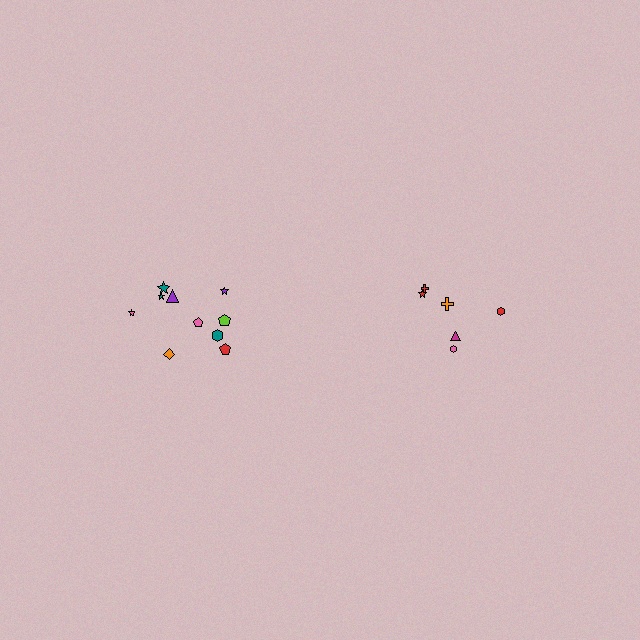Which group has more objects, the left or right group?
The left group.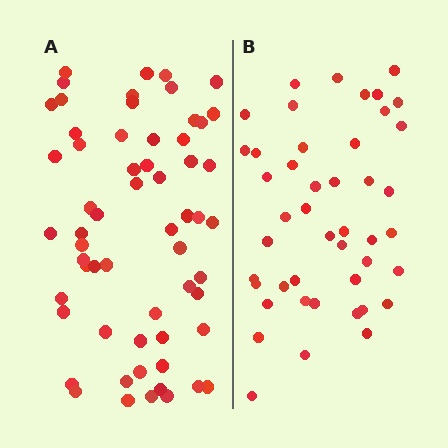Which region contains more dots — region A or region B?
Region A (the left region) has more dots.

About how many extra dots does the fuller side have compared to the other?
Region A has approximately 15 more dots than region B.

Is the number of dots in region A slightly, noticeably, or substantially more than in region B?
Region A has noticeably more, but not dramatically so. The ratio is roughly 1.3 to 1.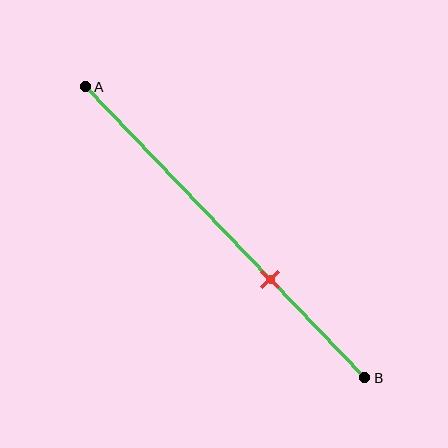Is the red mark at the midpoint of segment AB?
No, the mark is at about 65% from A, not at the 50% midpoint.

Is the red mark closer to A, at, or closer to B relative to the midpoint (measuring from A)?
The red mark is closer to point B than the midpoint of segment AB.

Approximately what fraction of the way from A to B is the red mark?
The red mark is approximately 65% of the way from A to B.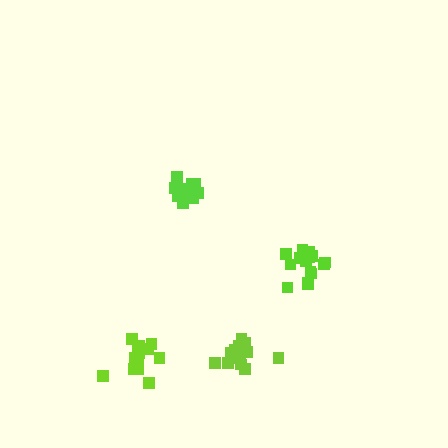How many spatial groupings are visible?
There are 4 spatial groupings.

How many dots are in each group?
Group 1: 11 dots, Group 2: 13 dots, Group 3: 15 dots, Group 4: 13 dots (52 total).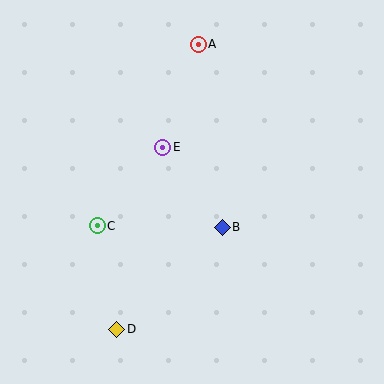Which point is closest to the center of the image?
Point B at (222, 227) is closest to the center.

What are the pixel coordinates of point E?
Point E is at (163, 147).